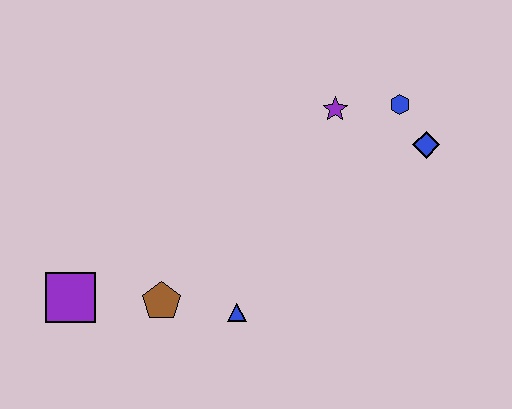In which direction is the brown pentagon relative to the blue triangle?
The brown pentagon is to the left of the blue triangle.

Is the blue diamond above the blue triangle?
Yes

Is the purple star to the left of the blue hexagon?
Yes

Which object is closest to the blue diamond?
The blue hexagon is closest to the blue diamond.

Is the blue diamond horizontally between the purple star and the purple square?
No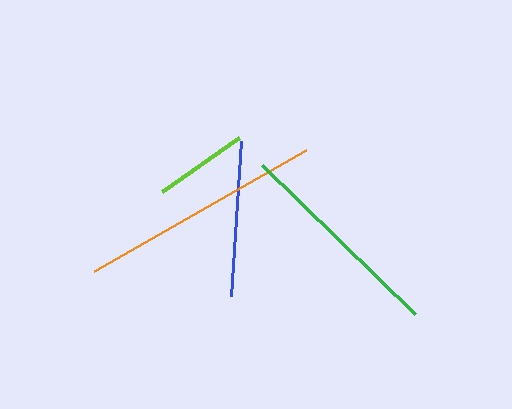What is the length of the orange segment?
The orange segment is approximately 244 pixels long.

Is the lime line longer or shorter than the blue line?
The blue line is longer than the lime line.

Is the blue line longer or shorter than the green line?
The green line is longer than the blue line.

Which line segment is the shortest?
The lime line is the shortest at approximately 93 pixels.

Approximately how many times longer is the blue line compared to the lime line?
The blue line is approximately 1.7 times the length of the lime line.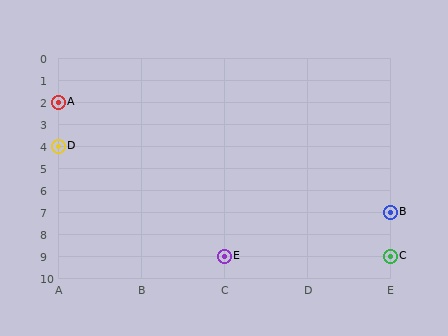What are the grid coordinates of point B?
Point B is at grid coordinates (E, 7).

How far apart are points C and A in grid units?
Points C and A are 4 columns and 7 rows apart (about 8.1 grid units diagonally).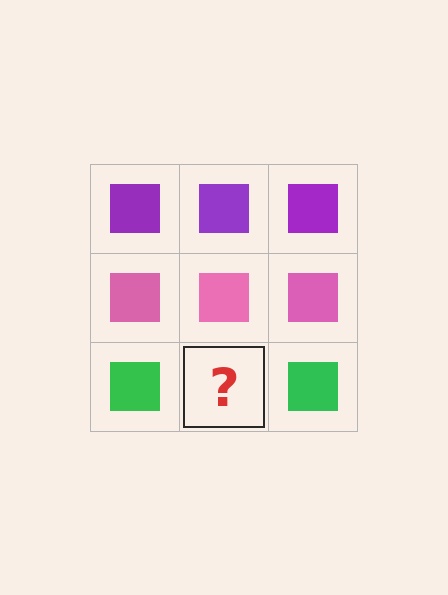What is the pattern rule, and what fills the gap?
The rule is that each row has a consistent color. The gap should be filled with a green square.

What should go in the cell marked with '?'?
The missing cell should contain a green square.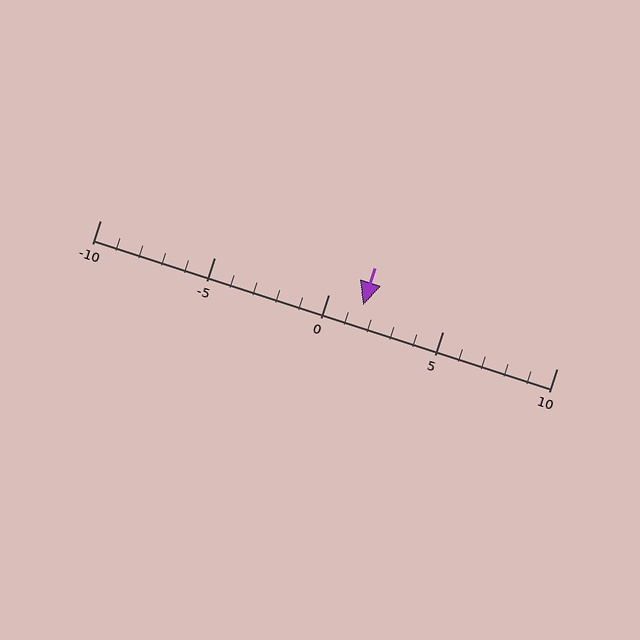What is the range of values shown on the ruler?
The ruler shows values from -10 to 10.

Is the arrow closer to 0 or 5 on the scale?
The arrow is closer to 0.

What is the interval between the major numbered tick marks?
The major tick marks are spaced 5 units apart.